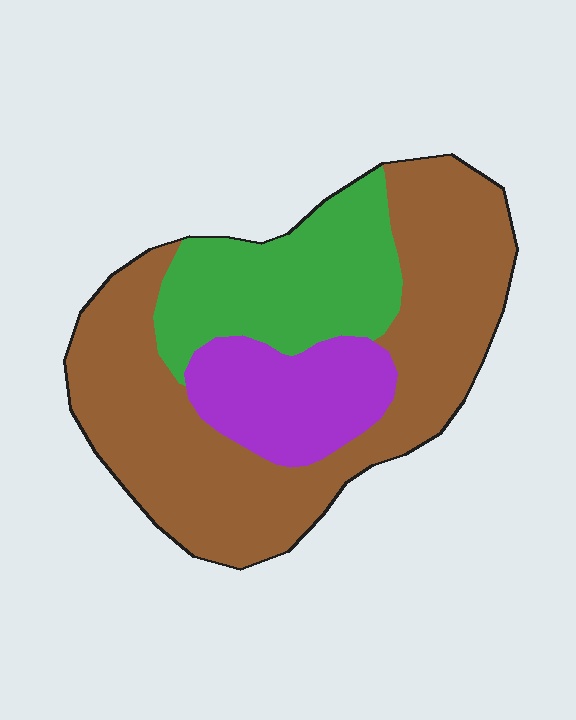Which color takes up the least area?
Purple, at roughly 15%.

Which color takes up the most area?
Brown, at roughly 60%.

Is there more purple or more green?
Green.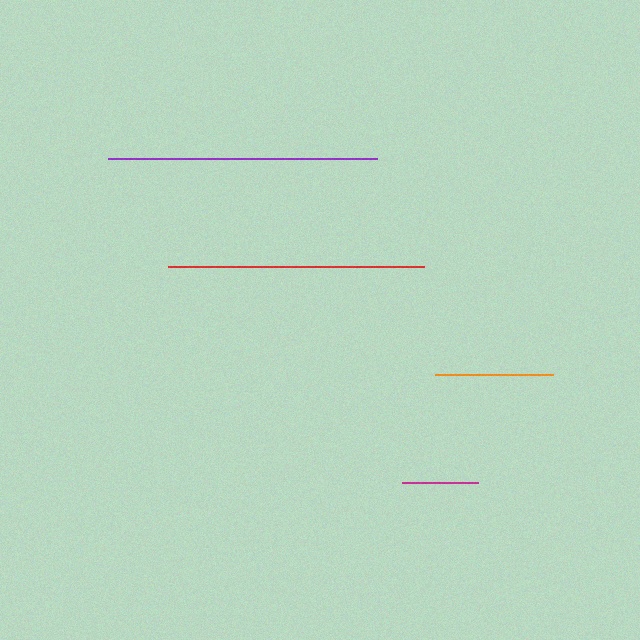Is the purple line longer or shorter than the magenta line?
The purple line is longer than the magenta line.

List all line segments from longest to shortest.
From longest to shortest: purple, red, orange, magenta.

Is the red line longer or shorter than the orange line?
The red line is longer than the orange line.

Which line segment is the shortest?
The magenta line is the shortest at approximately 75 pixels.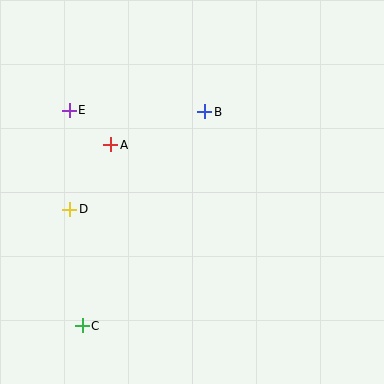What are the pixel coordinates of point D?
Point D is at (70, 209).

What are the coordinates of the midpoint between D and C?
The midpoint between D and C is at (76, 268).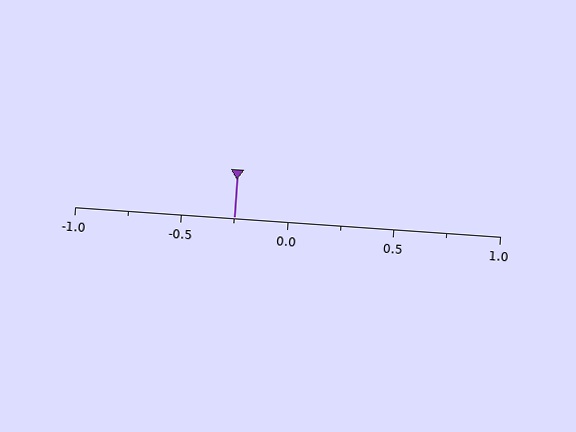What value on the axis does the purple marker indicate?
The marker indicates approximately -0.25.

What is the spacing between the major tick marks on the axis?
The major ticks are spaced 0.5 apart.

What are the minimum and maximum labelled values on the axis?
The axis runs from -1.0 to 1.0.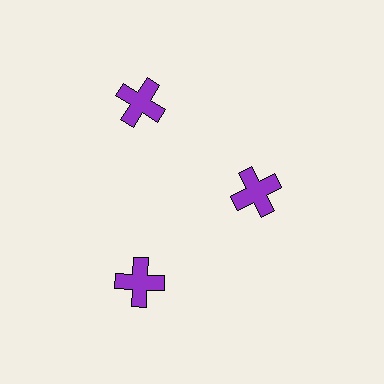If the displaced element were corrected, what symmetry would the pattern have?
It would have 3-fold rotational symmetry — the pattern would map onto itself every 120 degrees.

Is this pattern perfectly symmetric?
No. The 3 purple crosses are arranged in a ring, but one element near the 3 o'clock position is pulled inward toward the center, breaking the 3-fold rotational symmetry.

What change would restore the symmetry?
The symmetry would be restored by moving it outward, back onto the ring so that all 3 crosses sit at equal angles and equal distance from the center.